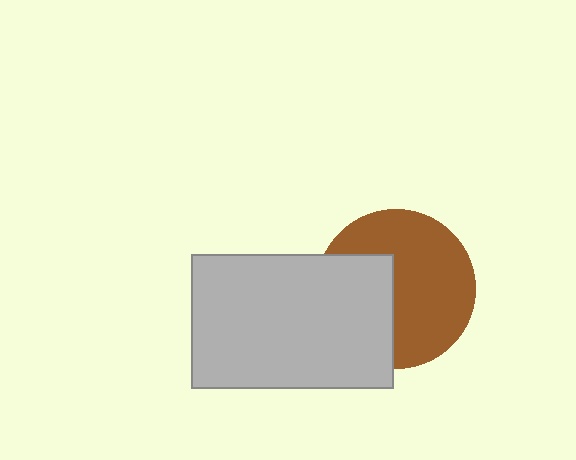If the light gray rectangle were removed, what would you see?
You would see the complete brown circle.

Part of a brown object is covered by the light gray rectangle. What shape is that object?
It is a circle.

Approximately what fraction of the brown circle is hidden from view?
Roughly 37% of the brown circle is hidden behind the light gray rectangle.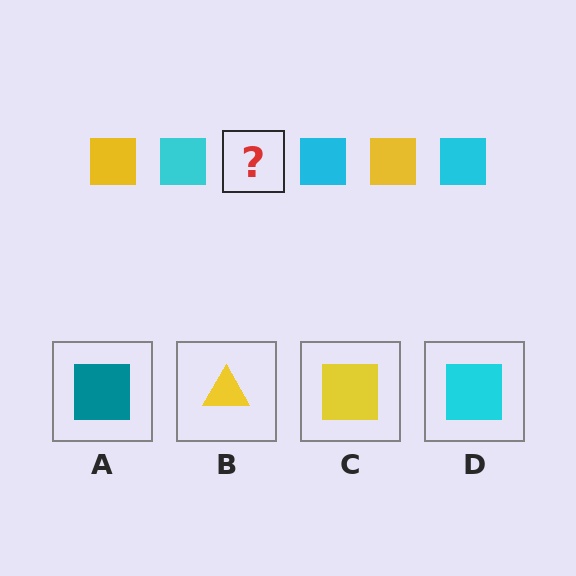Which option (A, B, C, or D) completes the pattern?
C.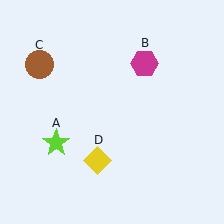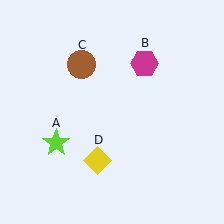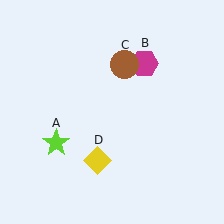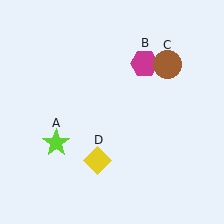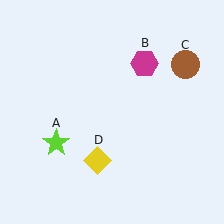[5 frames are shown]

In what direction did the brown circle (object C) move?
The brown circle (object C) moved right.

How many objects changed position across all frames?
1 object changed position: brown circle (object C).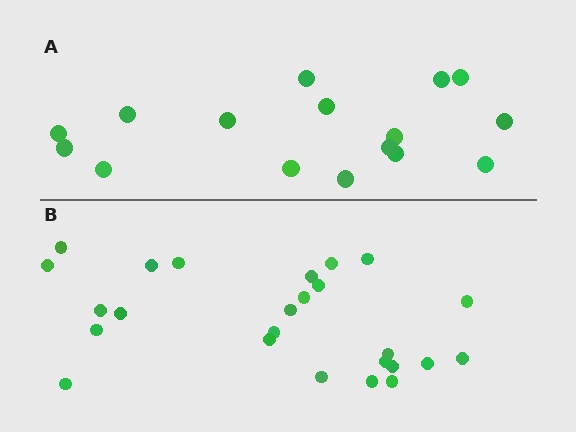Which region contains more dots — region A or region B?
Region B (the bottom region) has more dots.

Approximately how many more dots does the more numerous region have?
Region B has roughly 8 or so more dots than region A.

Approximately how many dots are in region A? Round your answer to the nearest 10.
About 20 dots. (The exact count is 16, which rounds to 20.)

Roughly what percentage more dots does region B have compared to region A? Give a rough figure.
About 55% more.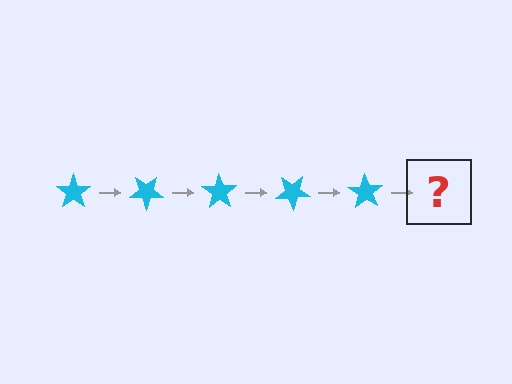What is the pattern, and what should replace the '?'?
The pattern is that the star rotates 35 degrees each step. The '?' should be a cyan star rotated 175 degrees.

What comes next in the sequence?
The next element should be a cyan star rotated 175 degrees.